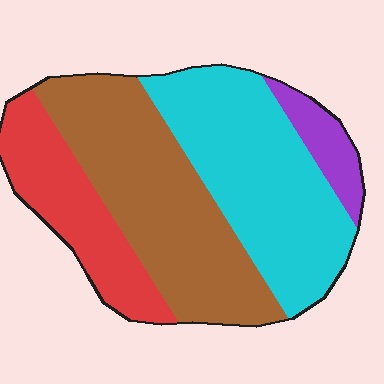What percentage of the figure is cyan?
Cyan covers roughly 35% of the figure.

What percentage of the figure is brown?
Brown covers around 35% of the figure.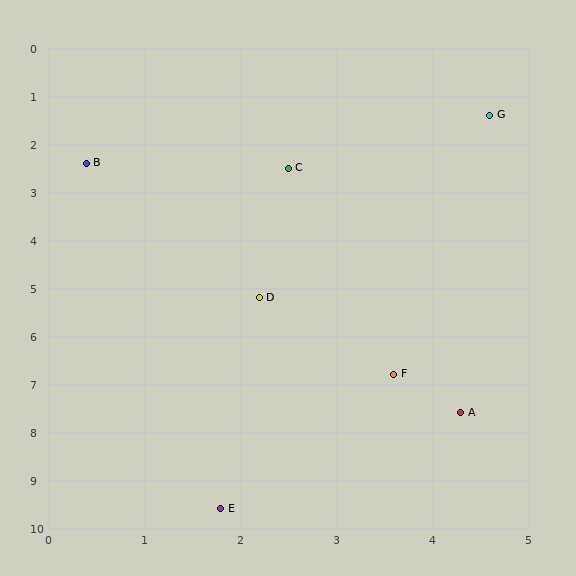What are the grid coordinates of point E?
Point E is at approximately (1.8, 9.6).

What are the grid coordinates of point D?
Point D is at approximately (2.2, 5.2).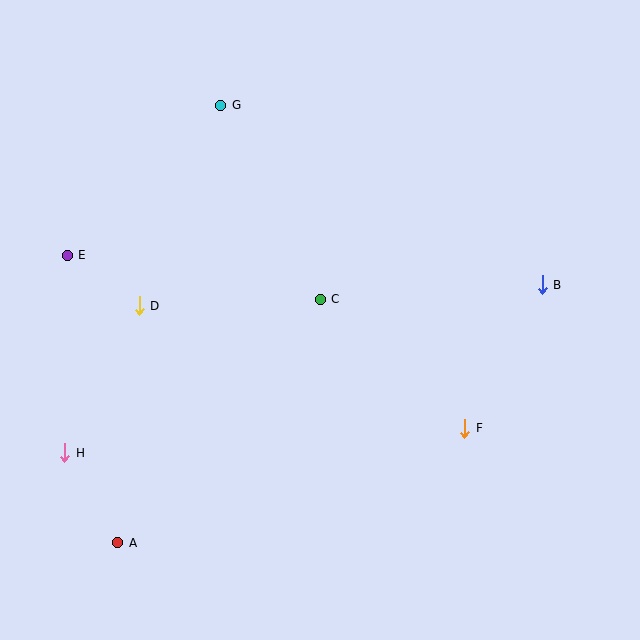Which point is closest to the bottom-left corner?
Point A is closest to the bottom-left corner.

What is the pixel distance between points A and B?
The distance between A and B is 497 pixels.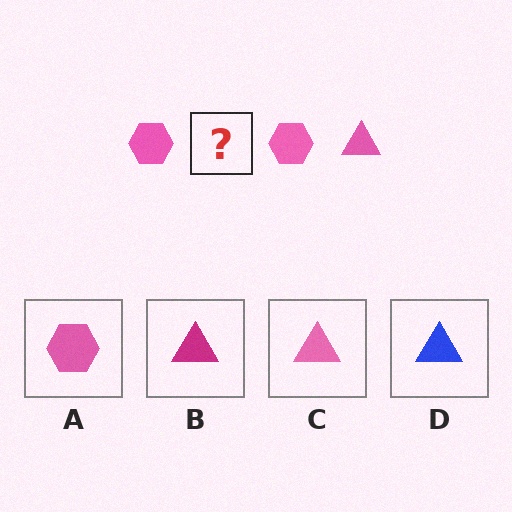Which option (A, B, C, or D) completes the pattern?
C.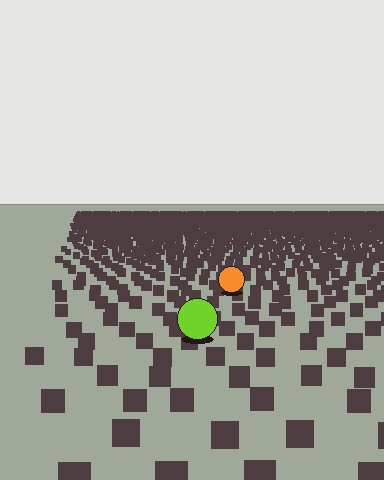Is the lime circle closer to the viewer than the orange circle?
Yes. The lime circle is closer — you can tell from the texture gradient: the ground texture is coarser near it.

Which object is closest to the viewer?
The lime circle is closest. The texture marks near it are larger and more spread out.